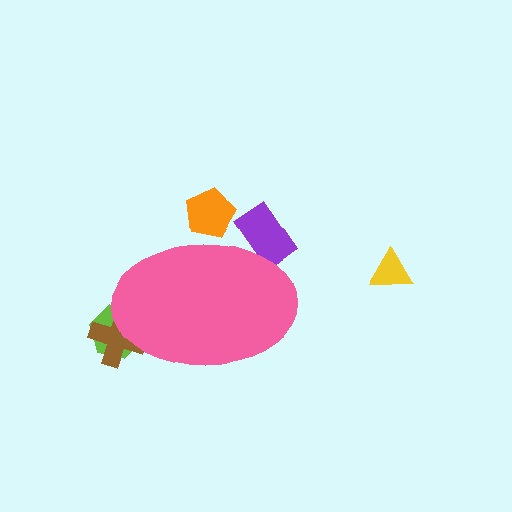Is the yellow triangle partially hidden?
No, the yellow triangle is fully visible.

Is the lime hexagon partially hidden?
Yes, the lime hexagon is partially hidden behind the pink ellipse.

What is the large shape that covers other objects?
A pink ellipse.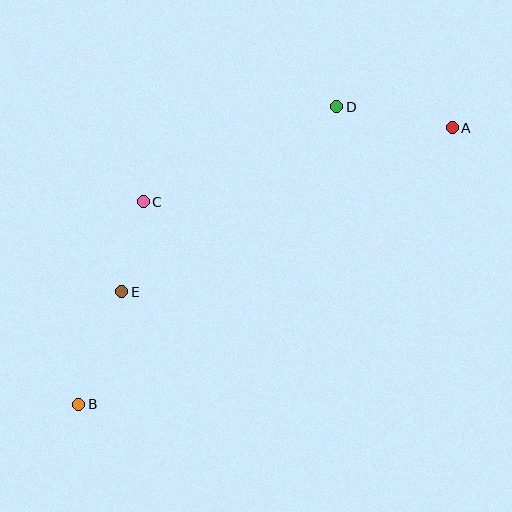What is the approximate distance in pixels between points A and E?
The distance between A and E is approximately 369 pixels.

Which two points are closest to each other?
Points C and E are closest to each other.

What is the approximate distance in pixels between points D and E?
The distance between D and E is approximately 284 pixels.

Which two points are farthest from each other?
Points A and B are farthest from each other.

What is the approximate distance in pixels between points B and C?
The distance between B and C is approximately 212 pixels.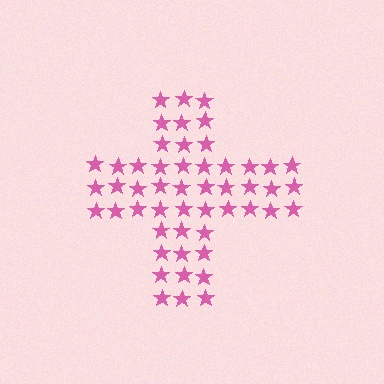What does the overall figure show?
The overall figure shows a cross.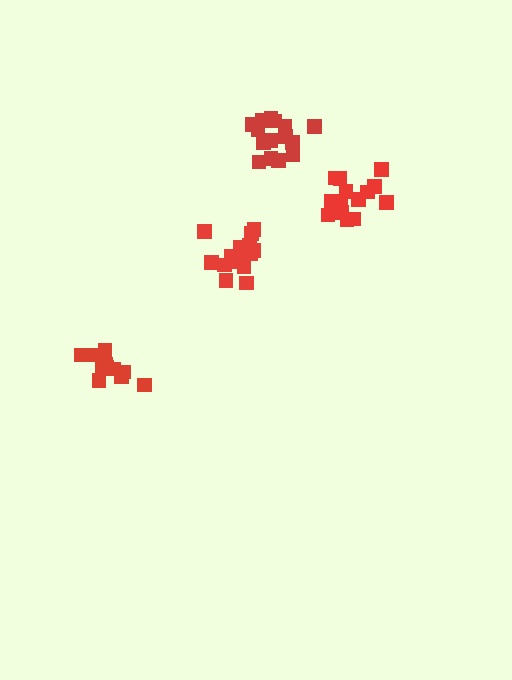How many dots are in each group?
Group 1: 16 dots, Group 2: 14 dots, Group 3: 15 dots, Group 4: 12 dots (57 total).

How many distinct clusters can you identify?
There are 4 distinct clusters.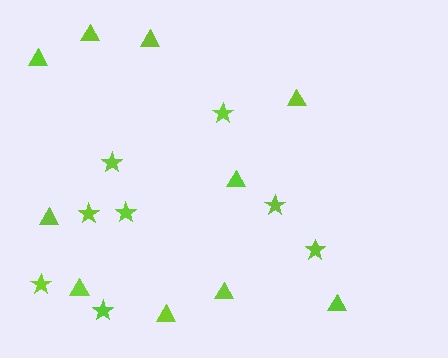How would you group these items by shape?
There are 2 groups: one group of triangles (10) and one group of stars (8).